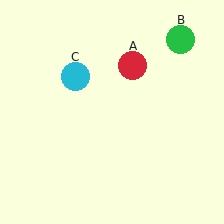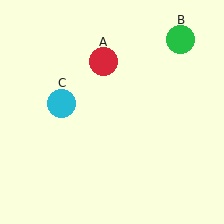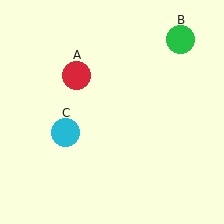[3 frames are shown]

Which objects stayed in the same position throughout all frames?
Green circle (object B) remained stationary.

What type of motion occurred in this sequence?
The red circle (object A), cyan circle (object C) rotated counterclockwise around the center of the scene.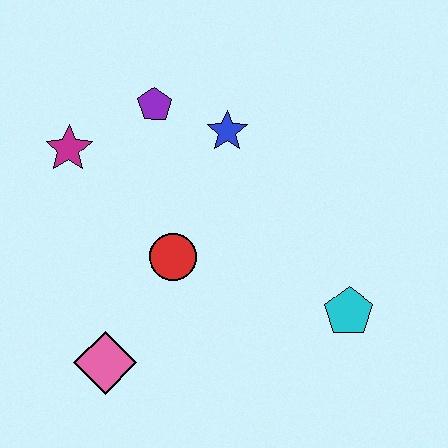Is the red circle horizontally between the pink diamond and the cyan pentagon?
Yes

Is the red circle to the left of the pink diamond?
No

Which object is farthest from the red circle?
The cyan pentagon is farthest from the red circle.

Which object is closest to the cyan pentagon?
The red circle is closest to the cyan pentagon.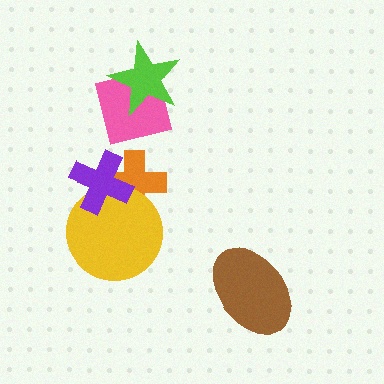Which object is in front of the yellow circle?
The purple cross is in front of the yellow circle.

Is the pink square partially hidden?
Yes, it is partially covered by another shape.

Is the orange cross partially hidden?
Yes, it is partially covered by another shape.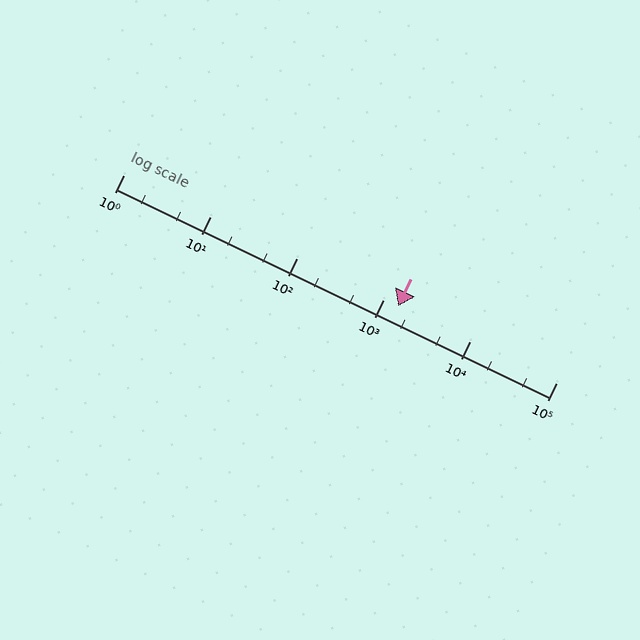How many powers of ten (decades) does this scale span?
The scale spans 5 decades, from 1 to 100000.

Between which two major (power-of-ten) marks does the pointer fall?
The pointer is between 1000 and 10000.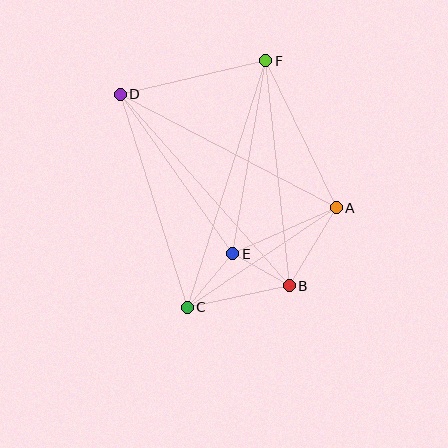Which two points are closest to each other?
Points B and E are closest to each other.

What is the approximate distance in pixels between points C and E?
The distance between C and E is approximately 70 pixels.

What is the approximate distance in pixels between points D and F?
The distance between D and F is approximately 149 pixels.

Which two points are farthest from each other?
Points C and F are farthest from each other.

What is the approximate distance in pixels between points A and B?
The distance between A and B is approximately 91 pixels.